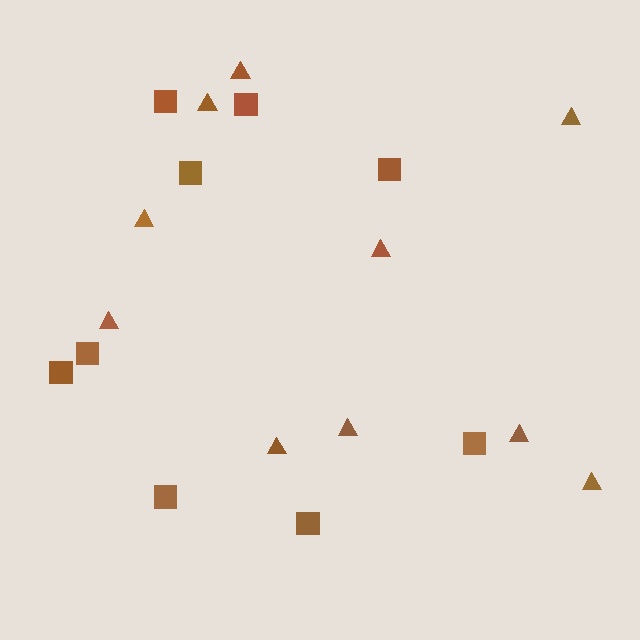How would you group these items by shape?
There are 2 groups: one group of triangles (10) and one group of squares (9).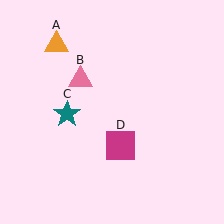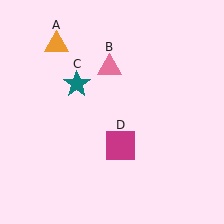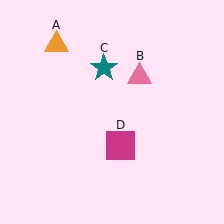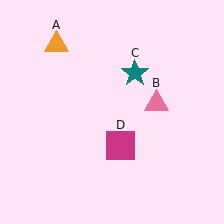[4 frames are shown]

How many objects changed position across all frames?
2 objects changed position: pink triangle (object B), teal star (object C).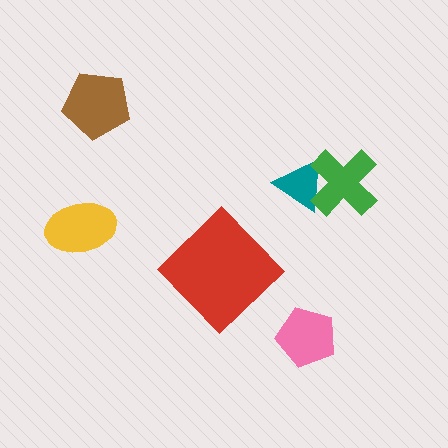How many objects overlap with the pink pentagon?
0 objects overlap with the pink pentagon.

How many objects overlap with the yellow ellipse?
0 objects overlap with the yellow ellipse.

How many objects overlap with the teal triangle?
1 object overlaps with the teal triangle.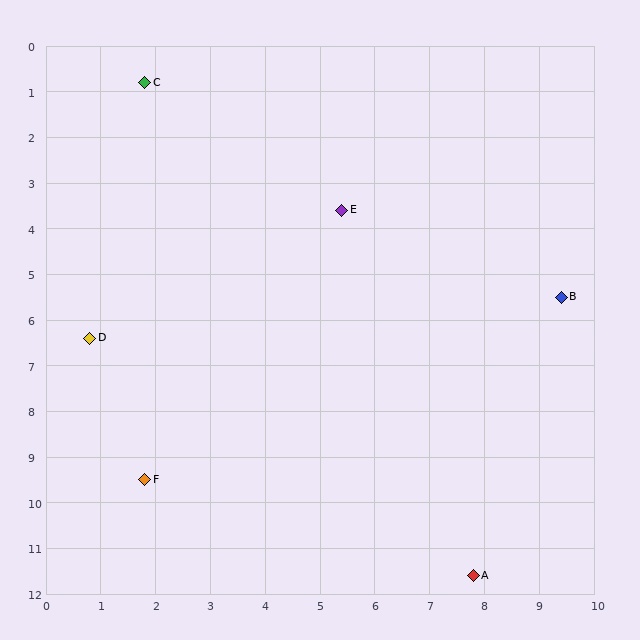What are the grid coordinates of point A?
Point A is at approximately (7.8, 11.6).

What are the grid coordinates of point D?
Point D is at approximately (0.8, 6.4).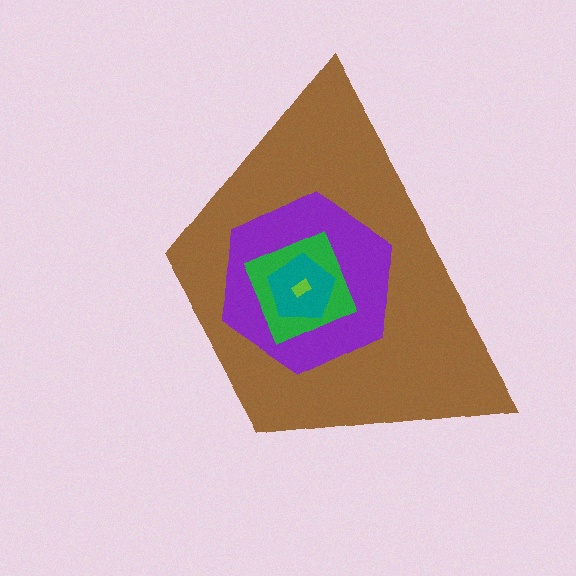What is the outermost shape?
The brown trapezoid.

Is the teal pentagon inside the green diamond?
Yes.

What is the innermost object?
The lime rectangle.